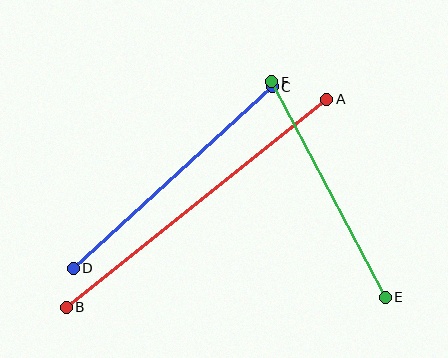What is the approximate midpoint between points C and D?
The midpoint is at approximately (173, 177) pixels.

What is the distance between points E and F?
The distance is approximately 244 pixels.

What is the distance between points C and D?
The distance is approximately 270 pixels.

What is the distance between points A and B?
The distance is approximately 333 pixels.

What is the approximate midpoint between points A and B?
The midpoint is at approximately (196, 203) pixels.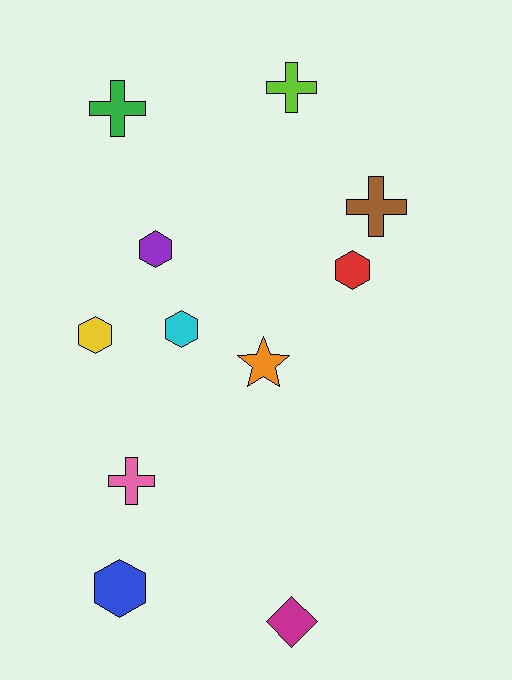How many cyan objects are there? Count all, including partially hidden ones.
There is 1 cyan object.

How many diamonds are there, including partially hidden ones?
There is 1 diamond.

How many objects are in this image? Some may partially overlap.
There are 11 objects.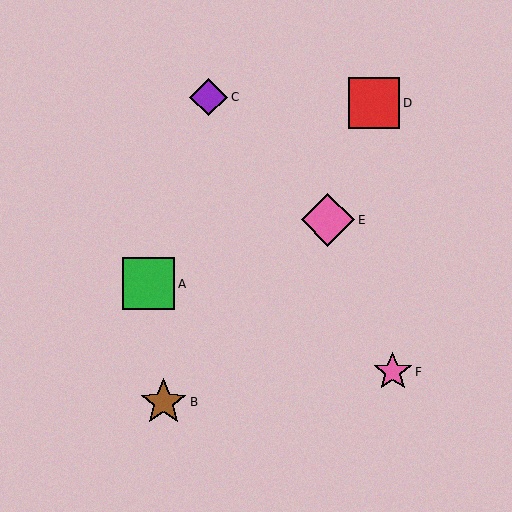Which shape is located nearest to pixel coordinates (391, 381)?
The pink star (labeled F) at (393, 372) is nearest to that location.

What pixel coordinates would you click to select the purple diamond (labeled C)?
Click at (209, 97) to select the purple diamond C.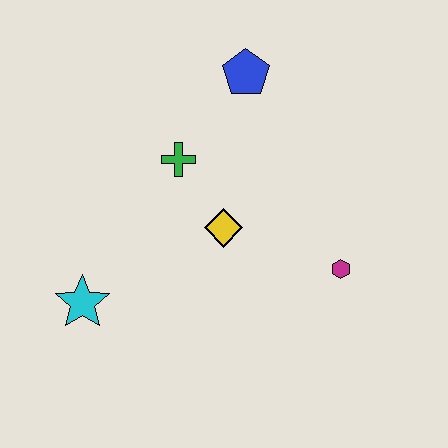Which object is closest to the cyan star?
The yellow diamond is closest to the cyan star.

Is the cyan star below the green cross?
Yes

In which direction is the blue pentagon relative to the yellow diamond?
The blue pentagon is above the yellow diamond.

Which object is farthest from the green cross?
The magenta hexagon is farthest from the green cross.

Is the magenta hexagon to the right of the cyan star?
Yes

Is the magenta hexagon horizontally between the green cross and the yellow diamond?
No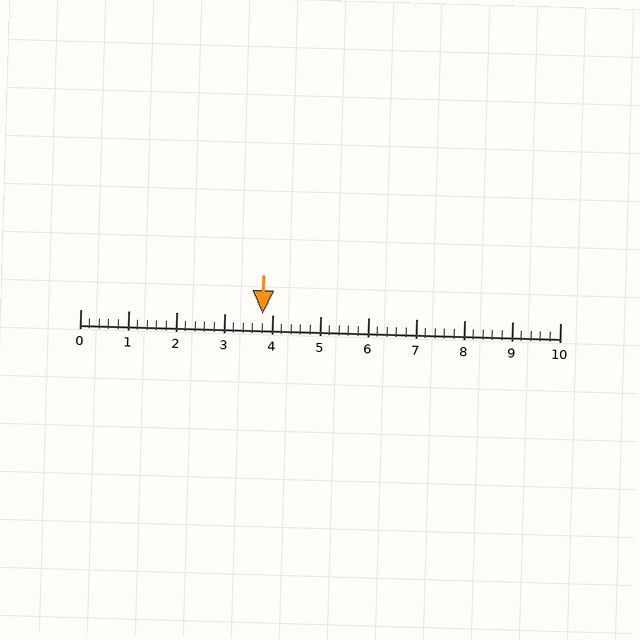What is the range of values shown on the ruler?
The ruler shows values from 0 to 10.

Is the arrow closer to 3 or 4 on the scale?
The arrow is closer to 4.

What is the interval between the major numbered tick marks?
The major tick marks are spaced 1 units apart.